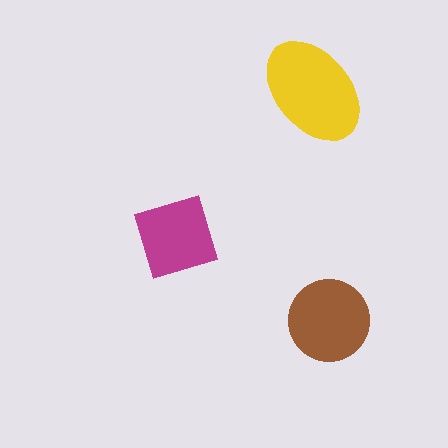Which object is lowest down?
The brown circle is bottommost.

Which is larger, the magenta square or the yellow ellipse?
The yellow ellipse.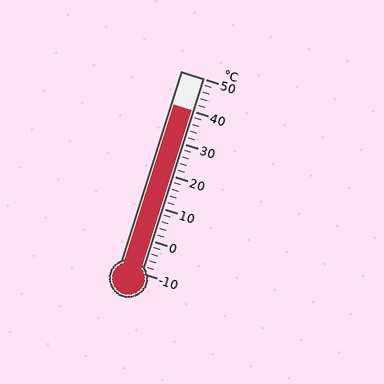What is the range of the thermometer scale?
The thermometer scale ranges from -10°C to 50°C.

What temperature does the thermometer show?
The thermometer shows approximately 40°C.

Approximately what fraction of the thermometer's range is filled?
The thermometer is filled to approximately 85% of its range.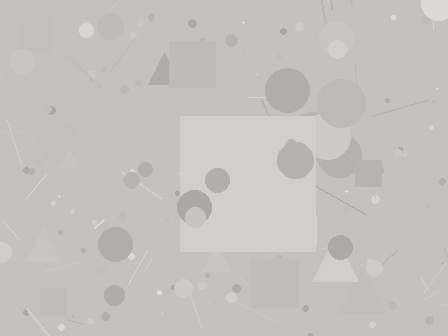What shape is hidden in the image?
A square is hidden in the image.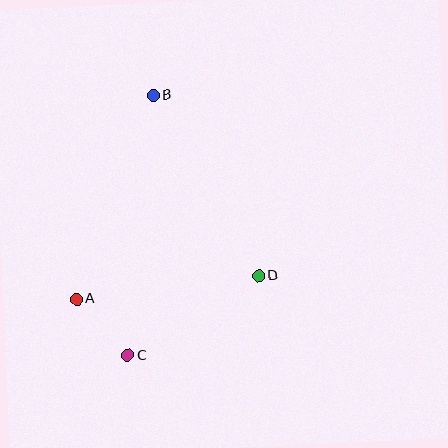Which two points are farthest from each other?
Points B and C are farthest from each other.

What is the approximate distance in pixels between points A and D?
The distance between A and D is approximately 184 pixels.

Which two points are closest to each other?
Points A and C are closest to each other.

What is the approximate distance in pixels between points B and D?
The distance between B and D is approximately 209 pixels.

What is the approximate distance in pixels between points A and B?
The distance between A and B is approximately 218 pixels.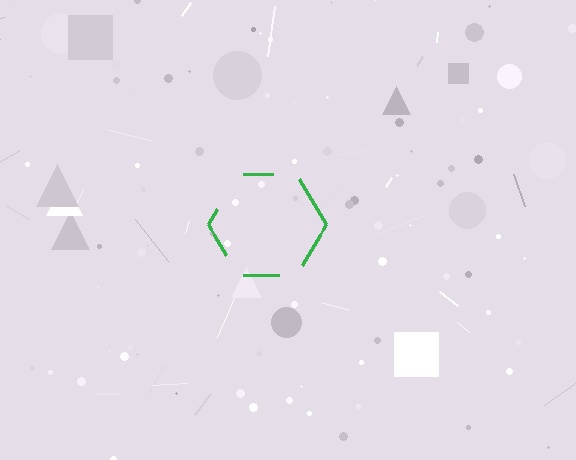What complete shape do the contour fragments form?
The contour fragments form a hexagon.